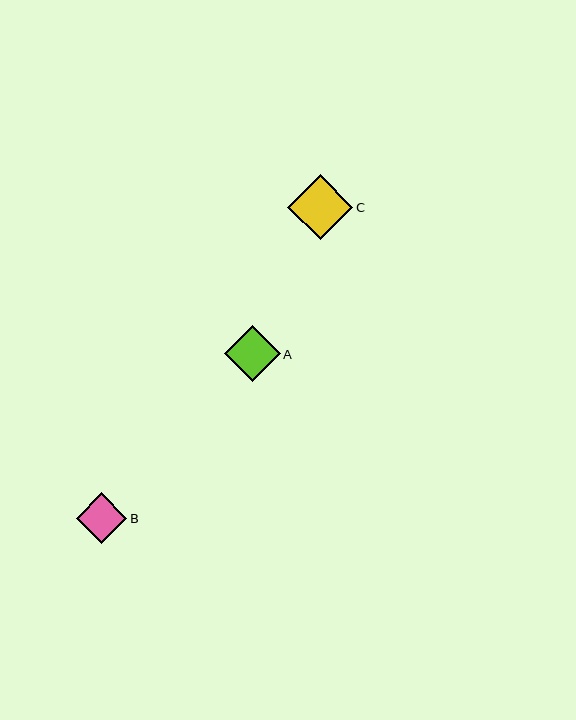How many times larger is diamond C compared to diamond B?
Diamond C is approximately 1.3 times the size of diamond B.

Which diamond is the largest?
Diamond C is the largest with a size of approximately 65 pixels.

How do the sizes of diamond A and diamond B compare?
Diamond A and diamond B are approximately the same size.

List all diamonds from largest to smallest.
From largest to smallest: C, A, B.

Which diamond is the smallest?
Diamond B is the smallest with a size of approximately 51 pixels.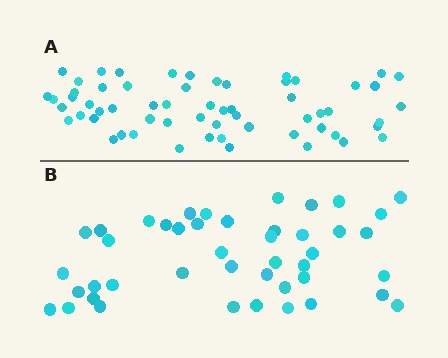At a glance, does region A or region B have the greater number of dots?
Region A (the top region) has more dots.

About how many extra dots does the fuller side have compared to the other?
Region A has approximately 15 more dots than region B.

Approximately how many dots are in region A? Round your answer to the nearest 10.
About 60 dots.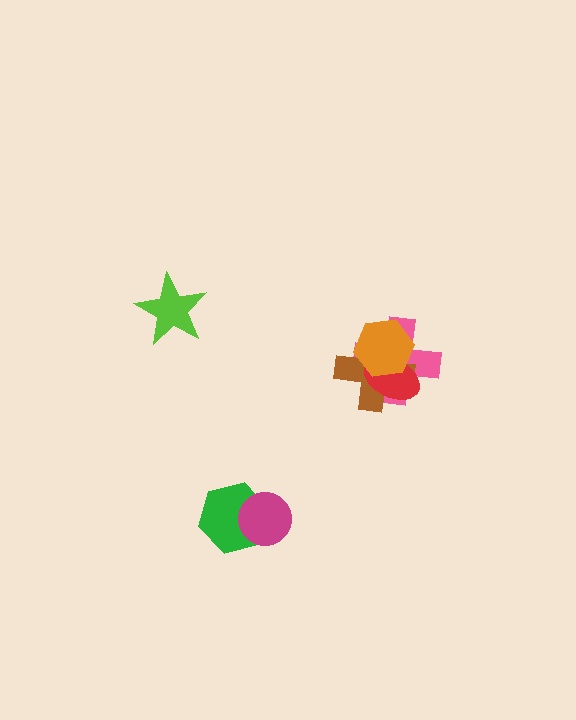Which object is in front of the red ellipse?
The orange hexagon is in front of the red ellipse.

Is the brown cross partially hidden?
Yes, it is partially covered by another shape.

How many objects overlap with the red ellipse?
3 objects overlap with the red ellipse.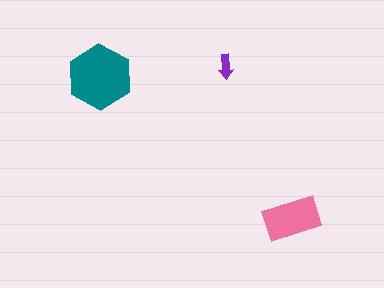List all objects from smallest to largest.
The purple arrow, the pink rectangle, the teal hexagon.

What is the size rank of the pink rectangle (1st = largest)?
2nd.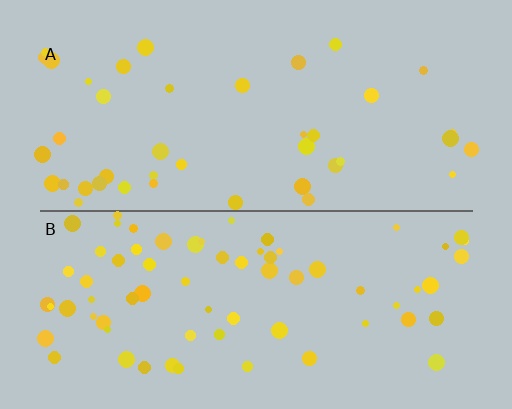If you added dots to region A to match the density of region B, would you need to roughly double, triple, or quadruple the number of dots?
Approximately double.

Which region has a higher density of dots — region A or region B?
B (the bottom).